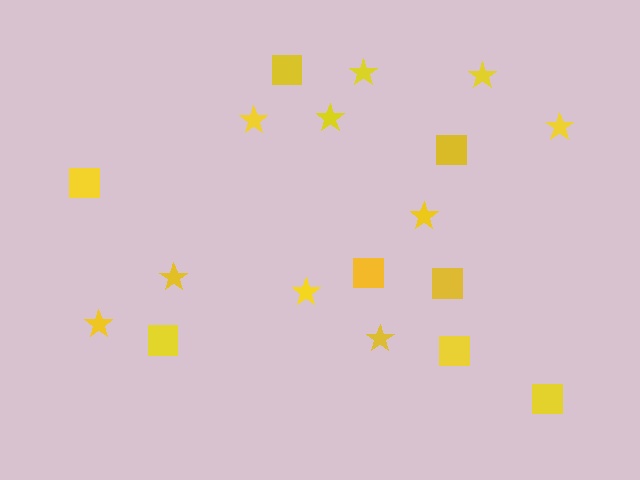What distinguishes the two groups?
There are 2 groups: one group of squares (8) and one group of stars (10).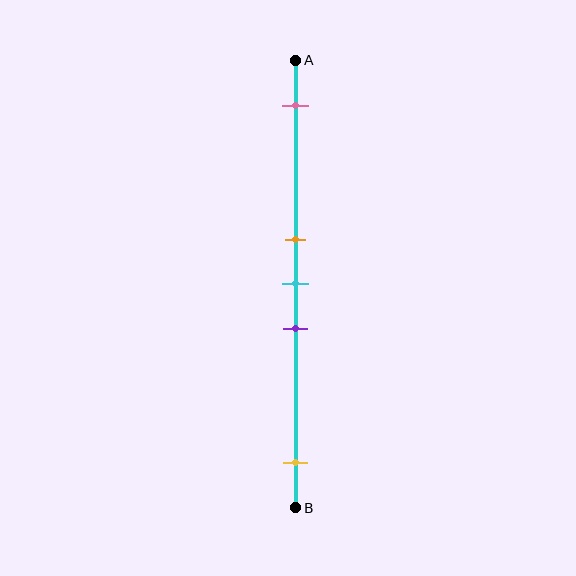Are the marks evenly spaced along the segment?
No, the marks are not evenly spaced.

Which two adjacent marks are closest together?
The orange and cyan marks are the closest adjacent pair.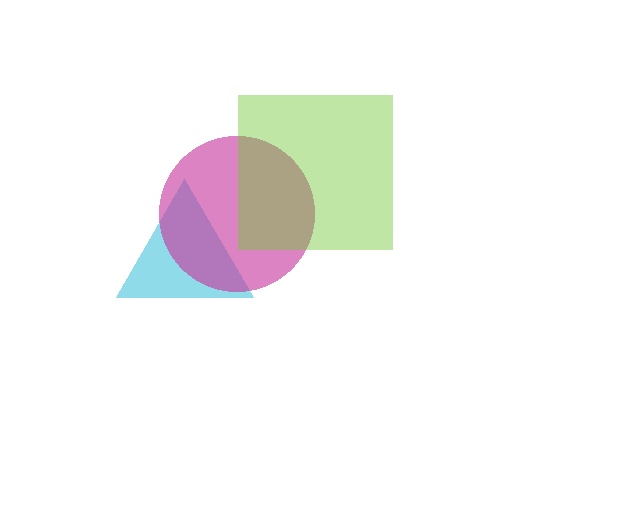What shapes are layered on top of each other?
The layered shapes are: a cyan triangle, a magenta circle, a lime square.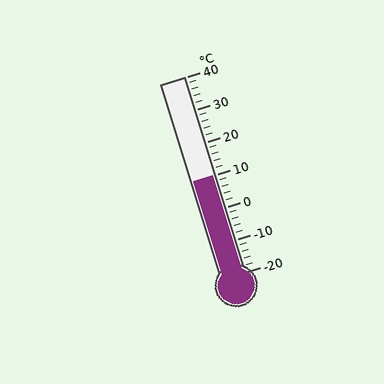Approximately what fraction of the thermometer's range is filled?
The thermometer is filled to approximately 50% of its range.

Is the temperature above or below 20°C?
The temperature is below 20°C.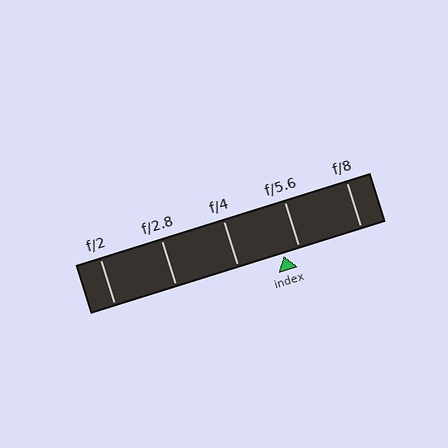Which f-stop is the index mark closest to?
The index mark is closest to f/5.6.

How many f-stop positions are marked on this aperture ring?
There are 5 f-stop positions marked.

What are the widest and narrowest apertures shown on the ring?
The widest aperture shown is f/2 and the narrowest is f/8.